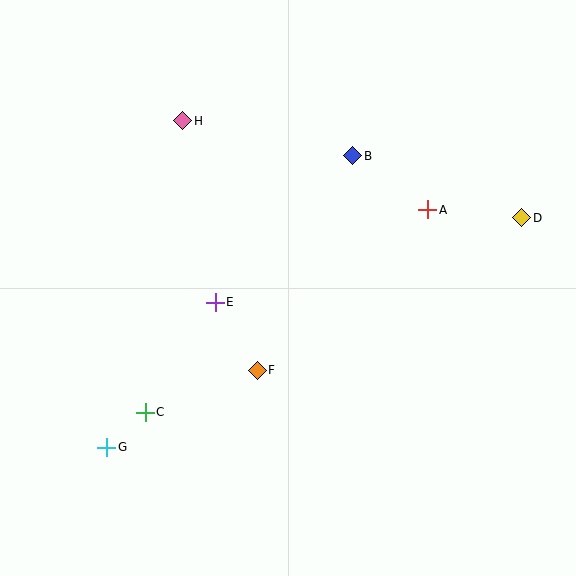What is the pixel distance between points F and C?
The distance between F and C is 119 pixels.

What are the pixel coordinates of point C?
Point C is at (145, 412).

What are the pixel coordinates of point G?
Point G is at (107, 447).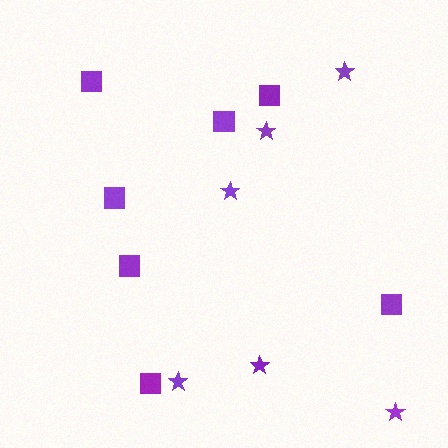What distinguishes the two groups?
There are 2 groups: one group of stars (6) and one group of squares (7).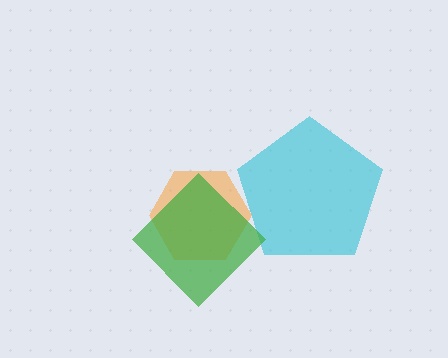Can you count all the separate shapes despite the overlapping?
Yes, there are 3 separate shapes.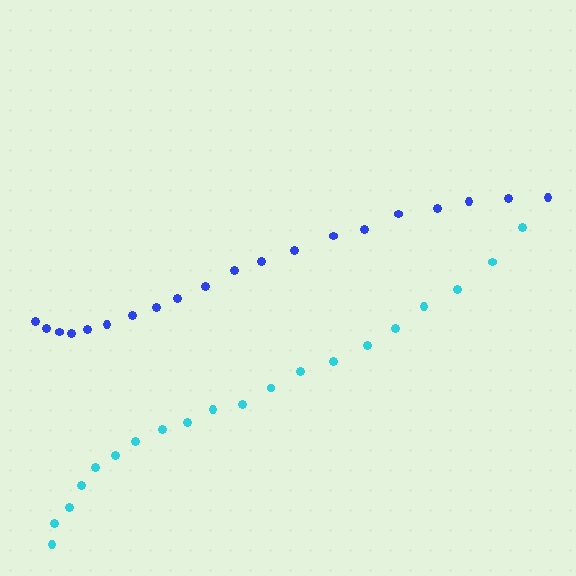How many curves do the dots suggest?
There are 2 distinct paths.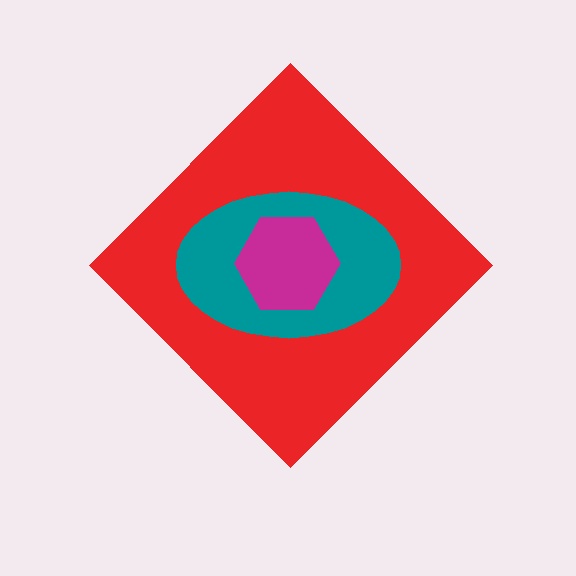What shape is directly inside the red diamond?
The teal ellipse.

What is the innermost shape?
The magenta hexagon.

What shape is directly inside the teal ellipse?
The magenta hexagon.